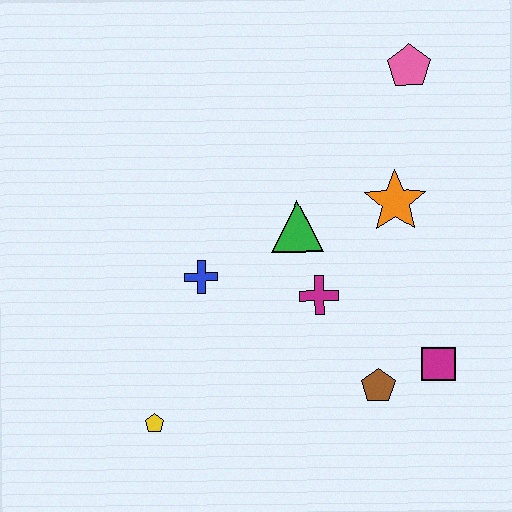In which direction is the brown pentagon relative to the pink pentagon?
The brown pentagon is below the pink pentagon.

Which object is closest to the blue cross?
The green triangle is closest to the blue cross.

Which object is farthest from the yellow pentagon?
The pink pentagon is farthest from the yellow pentagon.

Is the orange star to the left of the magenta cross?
No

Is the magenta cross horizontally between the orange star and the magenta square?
No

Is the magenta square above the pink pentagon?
No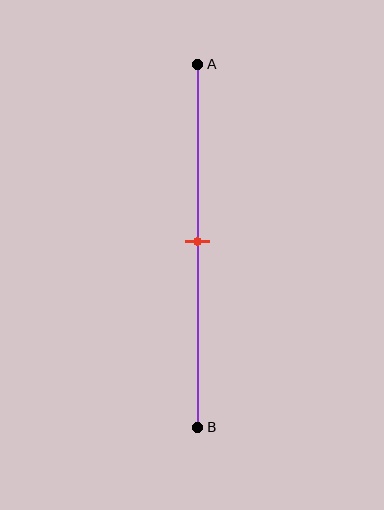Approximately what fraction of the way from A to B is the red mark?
The red mark is approximately 50% of the way from A to B.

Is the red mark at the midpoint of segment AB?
Yes, the mark is approximately at the midpoint.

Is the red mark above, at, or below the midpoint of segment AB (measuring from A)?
The red mark is approximately at the midpoint of segment AB.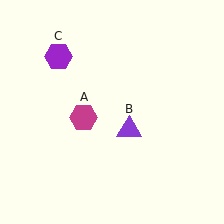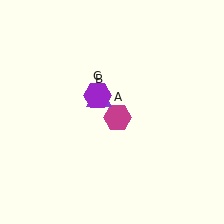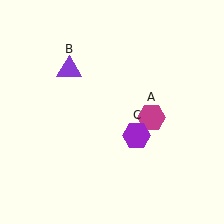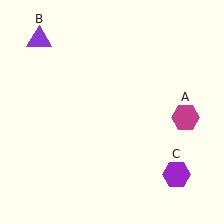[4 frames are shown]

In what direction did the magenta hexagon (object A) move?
The magenta hexagon (object A) moved right.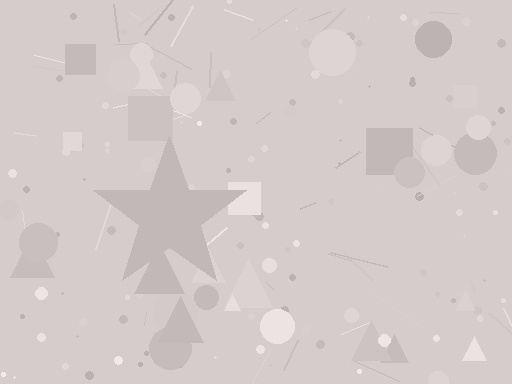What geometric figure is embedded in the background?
A star is embedded in the background.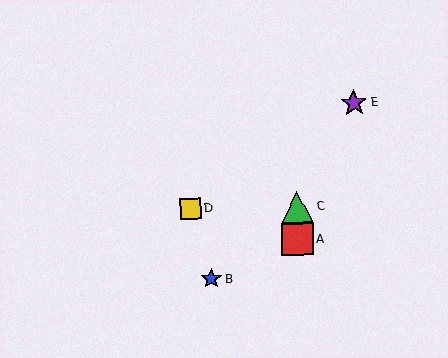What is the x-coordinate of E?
Object E is at x≈354.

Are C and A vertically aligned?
Yes, both are at x≈297.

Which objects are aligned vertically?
Objects A, C are aligned vertically.